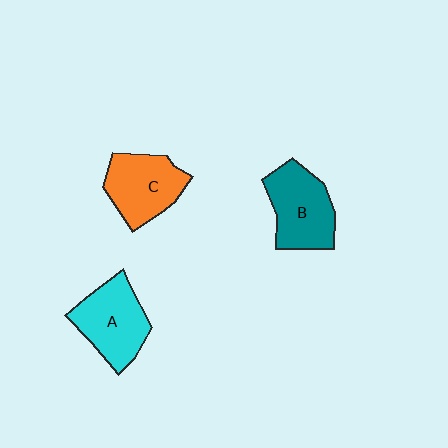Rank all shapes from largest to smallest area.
From largest to smallest: B (teal), A (cyan), C (orange).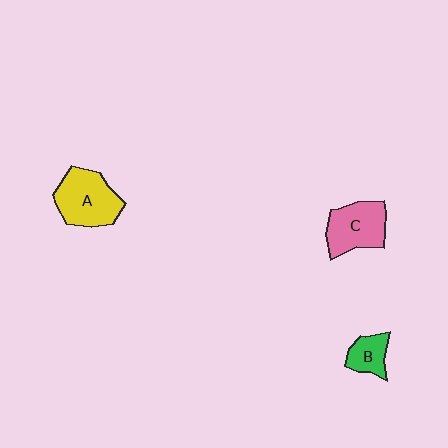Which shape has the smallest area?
Shape B (green).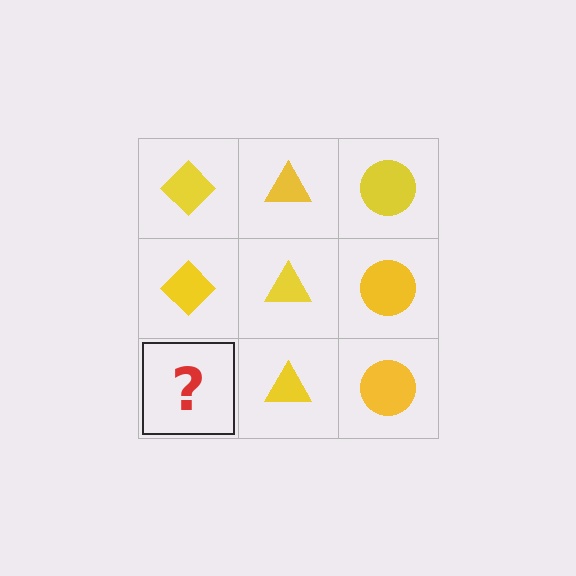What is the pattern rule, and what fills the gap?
The rule is that each column has a consistent shape. The gap should be filled with a yellow diamond.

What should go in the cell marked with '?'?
The missing cell should contain a yellow diamond.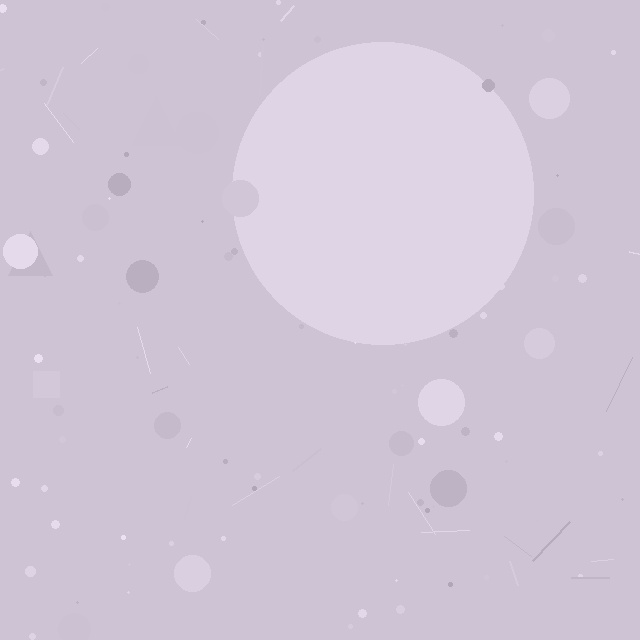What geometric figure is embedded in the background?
A circle is embedded in the background.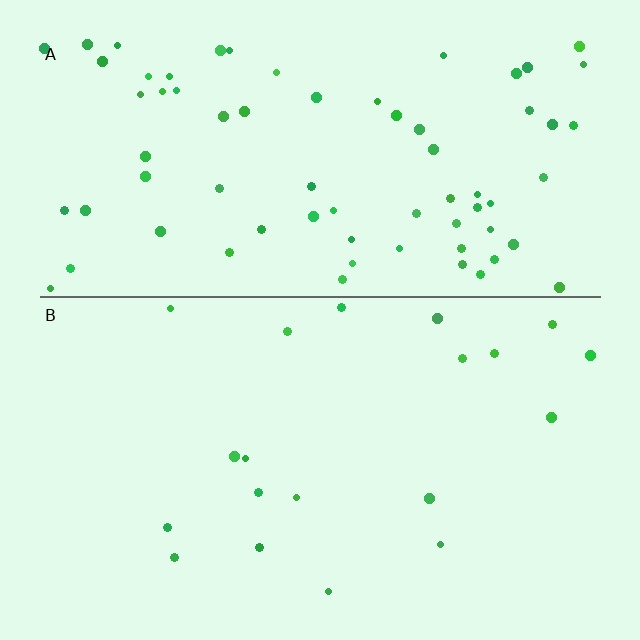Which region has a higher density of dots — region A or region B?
A (the top).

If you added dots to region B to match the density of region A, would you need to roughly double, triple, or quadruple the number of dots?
Approximately quadruple.